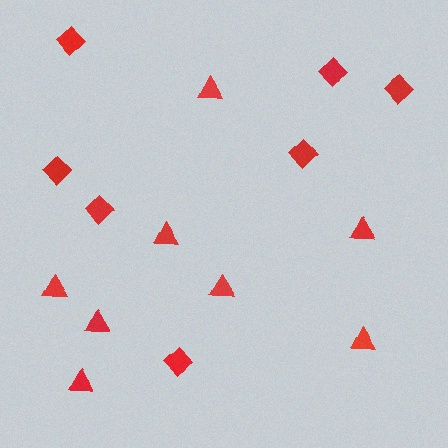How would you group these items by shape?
There are 2 groups: one group of triangles (8) and one group of diamonds (7).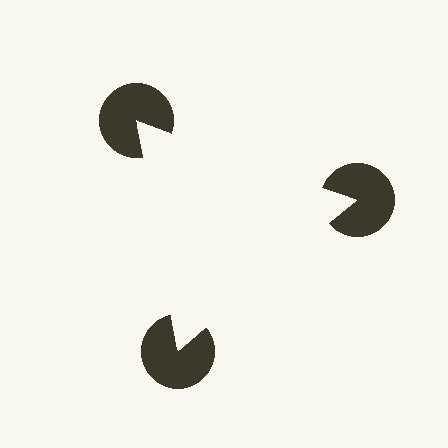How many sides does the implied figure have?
3 sides.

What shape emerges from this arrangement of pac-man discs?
An illusory triangle — its edges are inferred from the aligned wedge cuts in the pac-man discs, not physically drawn.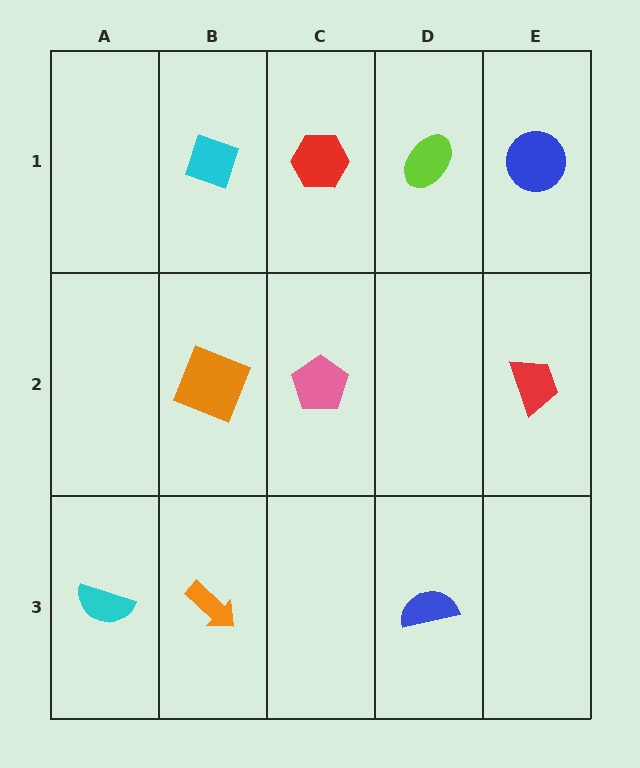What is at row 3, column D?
A blue semicircle.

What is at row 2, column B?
An orange square.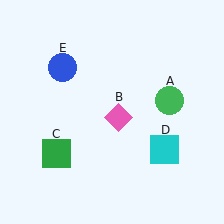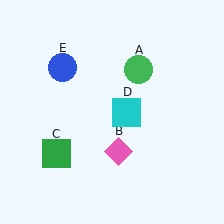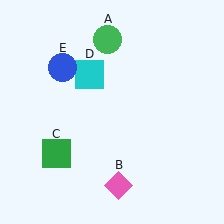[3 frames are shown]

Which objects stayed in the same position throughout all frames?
Green square (object C) and blue circle (object E) remained stationary.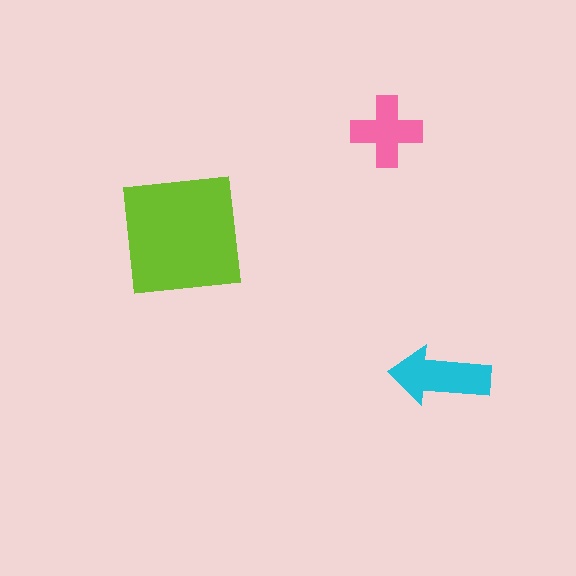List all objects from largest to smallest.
The lime square, the cyan arrow, the pink cross.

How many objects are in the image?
There are 3 objects in the image.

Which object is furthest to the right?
The cyan arrow is rightmost.